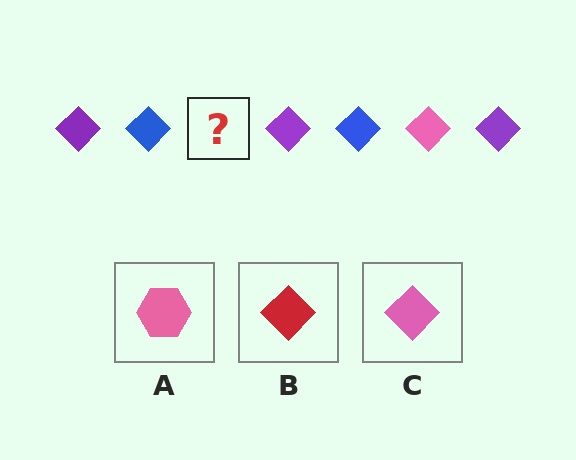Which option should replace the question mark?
Option C.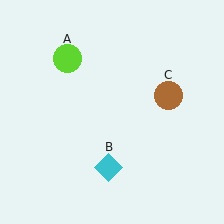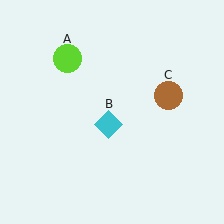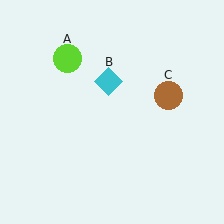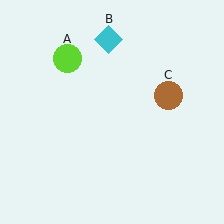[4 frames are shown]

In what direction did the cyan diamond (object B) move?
The cyan diamond (object B) moved up.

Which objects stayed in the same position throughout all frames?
Lime circle (object A) and brown circle (object C) remained stationary.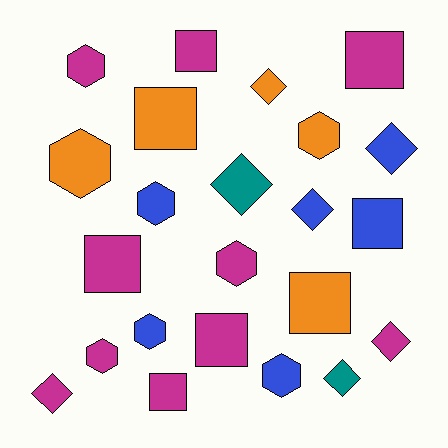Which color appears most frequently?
Magenta, with 10 objects.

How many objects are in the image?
There are 23 objects.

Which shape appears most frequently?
Hexagon, with 8 objects.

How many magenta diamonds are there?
There are 2 magenta diamonds.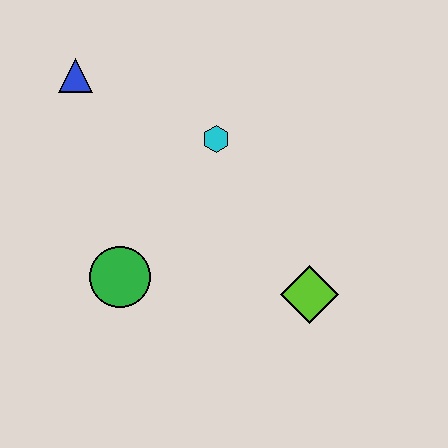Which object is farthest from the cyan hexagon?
The lime diamond is farthest from the cyan hexagon.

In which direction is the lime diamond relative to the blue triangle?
The lime diamond is to the right of the blue triangle.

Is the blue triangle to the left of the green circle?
Yes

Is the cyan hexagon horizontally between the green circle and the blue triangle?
No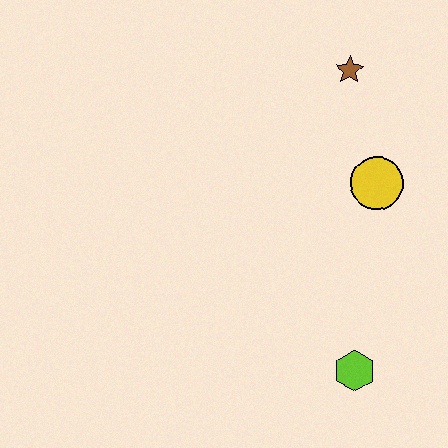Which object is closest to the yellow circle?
The brown star is closest to the yellow circle.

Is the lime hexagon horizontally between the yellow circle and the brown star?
Yes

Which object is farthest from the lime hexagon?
The brown star is farthest from the lime hexagon.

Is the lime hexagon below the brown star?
Yes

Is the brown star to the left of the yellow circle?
Yes